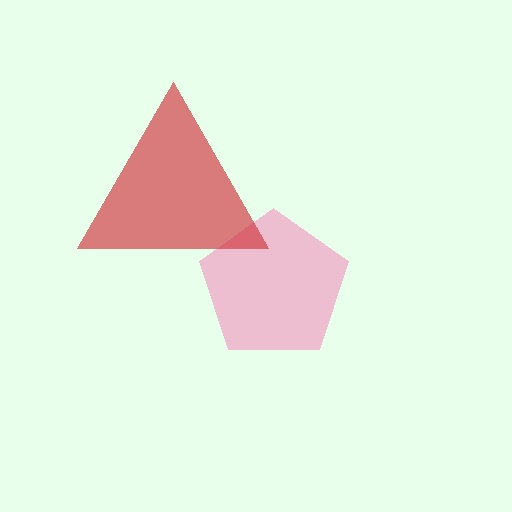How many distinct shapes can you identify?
There are 2 distinct shapes: a pink pentagon, a red triangle.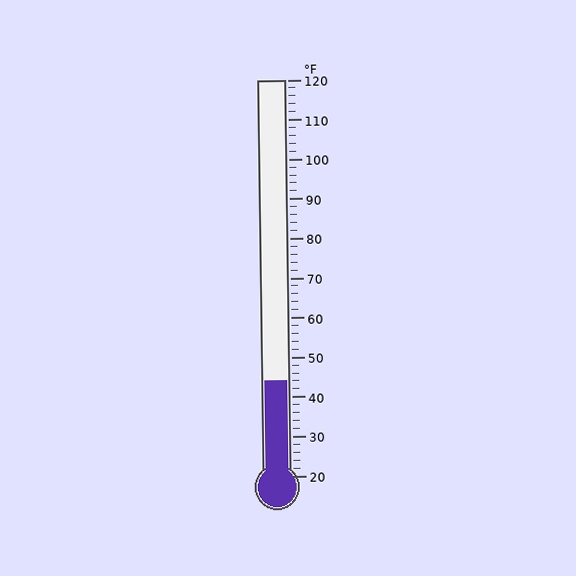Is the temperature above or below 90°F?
The temperature is below 90°F.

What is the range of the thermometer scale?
The thermometer scale ranges from 20°F to 120°F.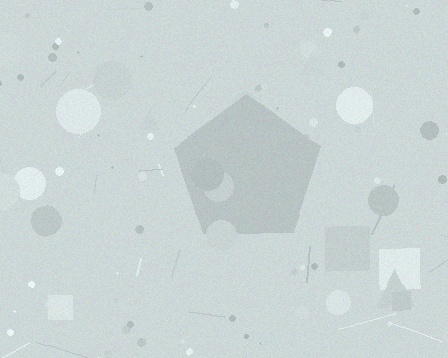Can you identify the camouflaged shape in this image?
The camouflaged shape is a pentagon.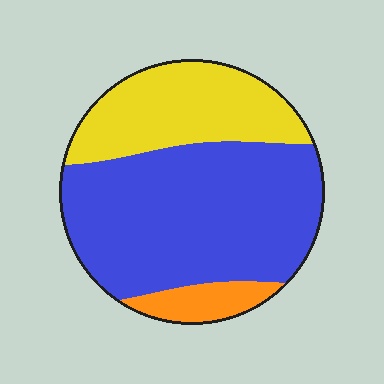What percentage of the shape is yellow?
Yellow covers roughly 30% of the shape.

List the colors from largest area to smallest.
From largest to smallest: blue, yellow, orange.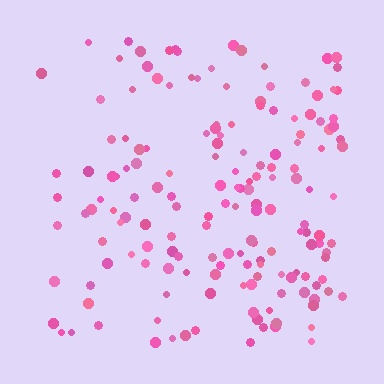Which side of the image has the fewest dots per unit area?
The left.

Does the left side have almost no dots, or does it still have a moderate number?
Still a moderate number, just noticeably fewer than the right.